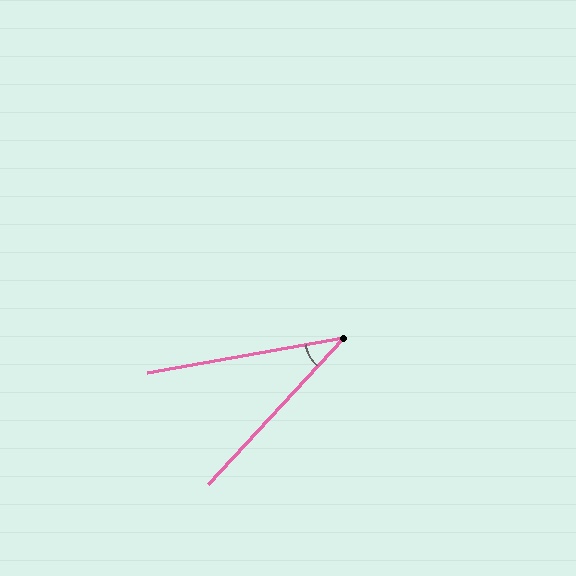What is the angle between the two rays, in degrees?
Approximately 37 degrees.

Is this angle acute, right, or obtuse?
It is acute.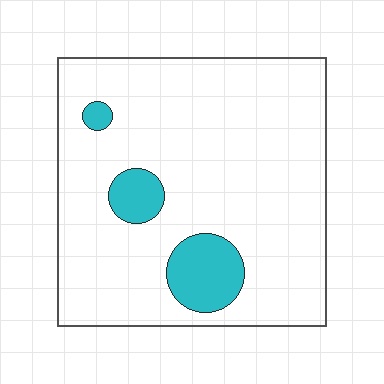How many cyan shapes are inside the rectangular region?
3.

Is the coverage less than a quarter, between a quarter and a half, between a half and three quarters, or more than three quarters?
Less than a quarter.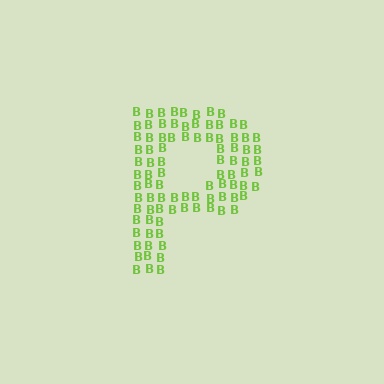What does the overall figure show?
The overall figure shows the letter P.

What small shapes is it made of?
It is made of small letter B's.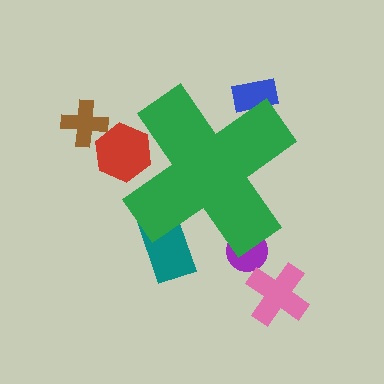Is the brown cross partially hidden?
No, the brown cross is fully visible.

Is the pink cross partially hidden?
No, the pink cross is fully visible.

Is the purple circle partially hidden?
Yes, the purple circle is partially hidden behind the green cross.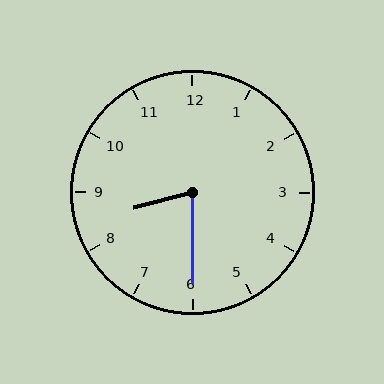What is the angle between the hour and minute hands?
Approximately 75 degrees.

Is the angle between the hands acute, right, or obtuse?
It is acute.